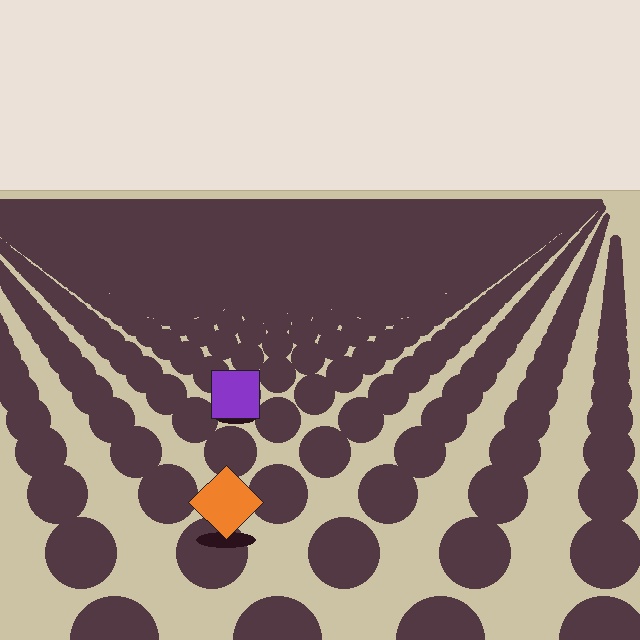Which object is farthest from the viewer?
The purple square is farthest from the viewer. It appears smaller and the ground texture around it is denser.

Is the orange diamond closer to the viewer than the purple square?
Yes. The orange diamond is closer — you can tell from the texture gradient: the ground texture is coarser near it.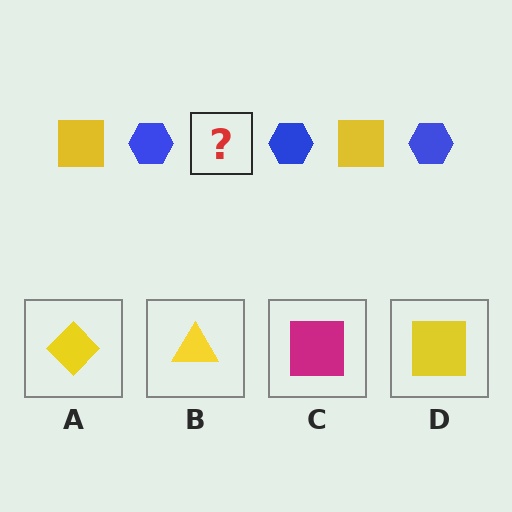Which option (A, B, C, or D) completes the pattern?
D.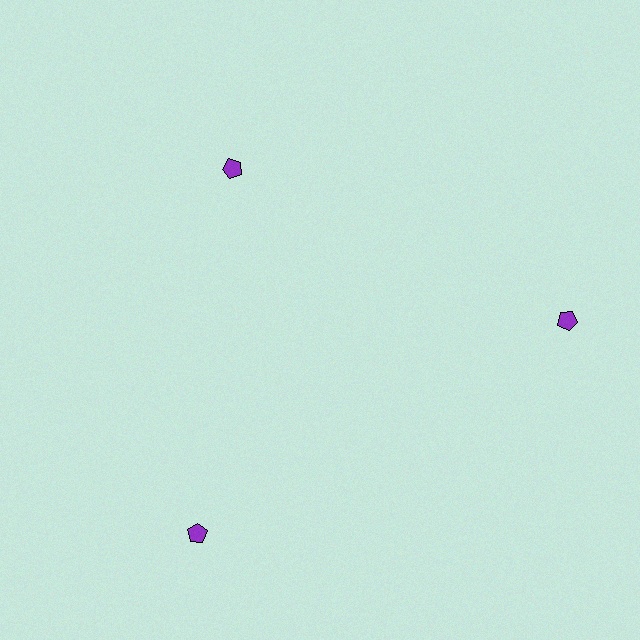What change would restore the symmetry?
The symmetry would be restored by moving it outward, back onto the ring so that all 3 pentagons sit at equal angles and equal distance from the center.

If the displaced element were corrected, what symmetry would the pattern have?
It would have 3-fold rotational symmetry — the pattern would map onto itself every 120 degrees.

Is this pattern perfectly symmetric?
No. The 3 purple pentagons are arranged in a ring, but one element near the 11 o'clock position is pulled inward toward the center, breaking the 3-fold rotational symmetry.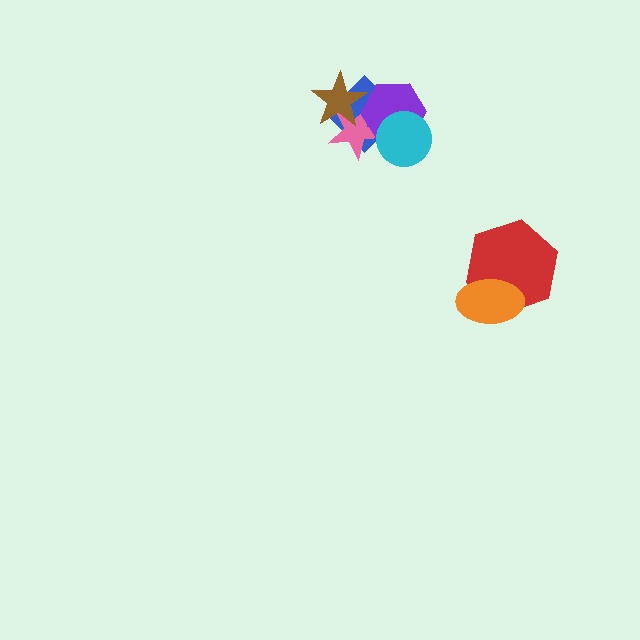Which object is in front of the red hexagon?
The orange ellipse is in front of the red hexagon.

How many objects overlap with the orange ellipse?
1 object overlaps with the orange ellipse.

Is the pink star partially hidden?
Yes, it is partially covered by another shape.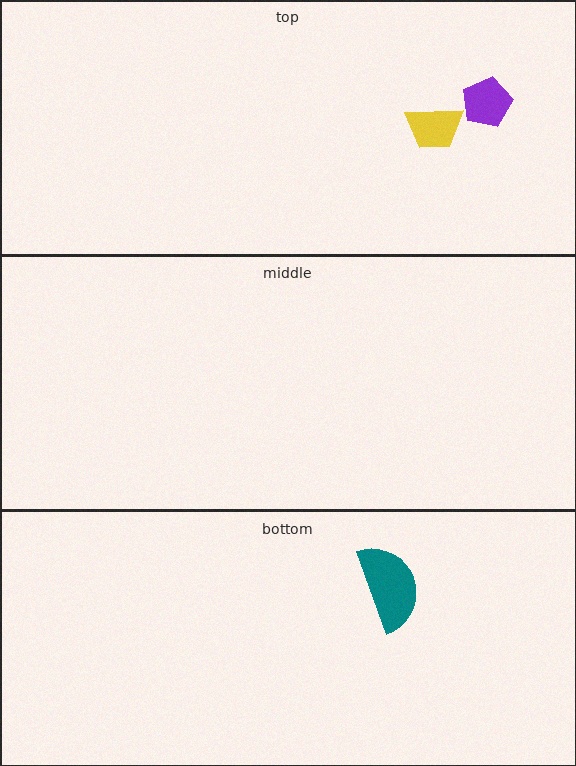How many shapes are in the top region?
2.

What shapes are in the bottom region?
The teal semicircle.